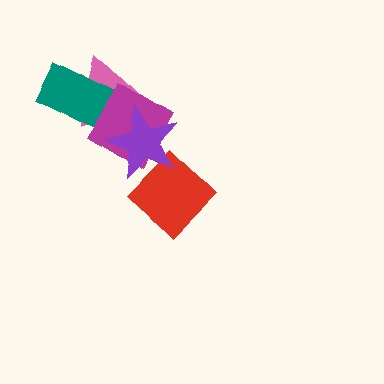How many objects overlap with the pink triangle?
3 objects overlap with the pink triangle.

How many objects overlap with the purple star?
3 objects overlap with the purple star.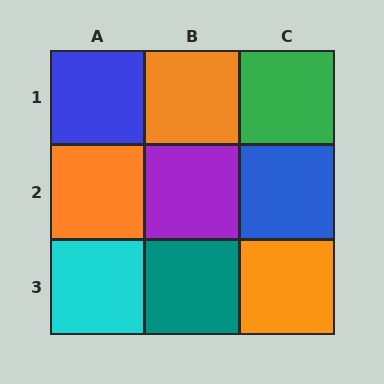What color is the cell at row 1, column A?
Blue.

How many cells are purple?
1 cell is purple.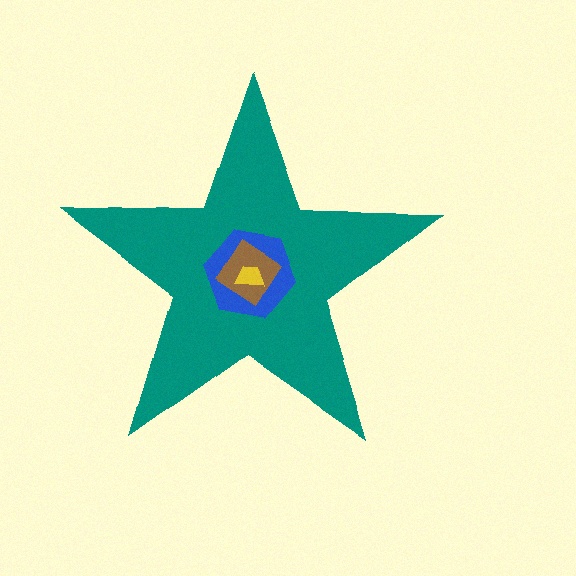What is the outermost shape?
The teal star.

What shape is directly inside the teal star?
The blue hexagon.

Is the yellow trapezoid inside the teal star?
Yes.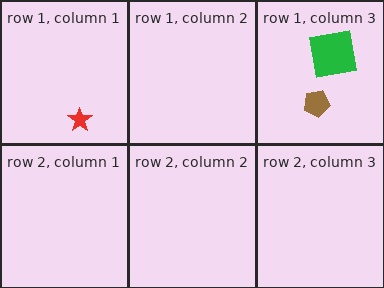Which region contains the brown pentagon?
The row 1, column 3 region.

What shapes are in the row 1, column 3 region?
The brown pentagon, the green square.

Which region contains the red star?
The row 1, column 1 region.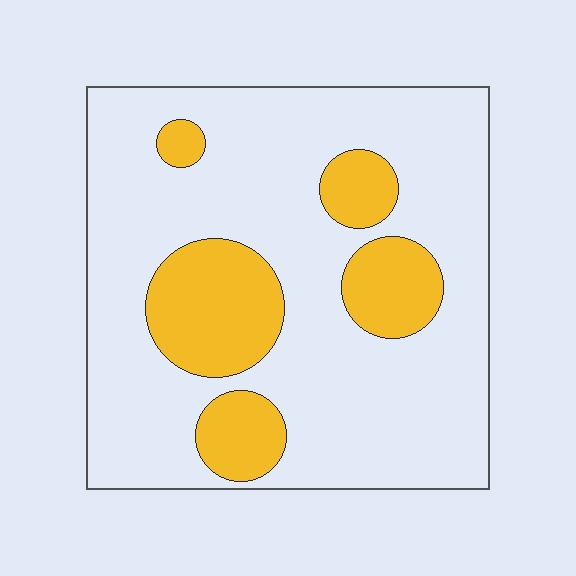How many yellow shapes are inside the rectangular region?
5.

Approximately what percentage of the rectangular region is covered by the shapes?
Approximately 25%.